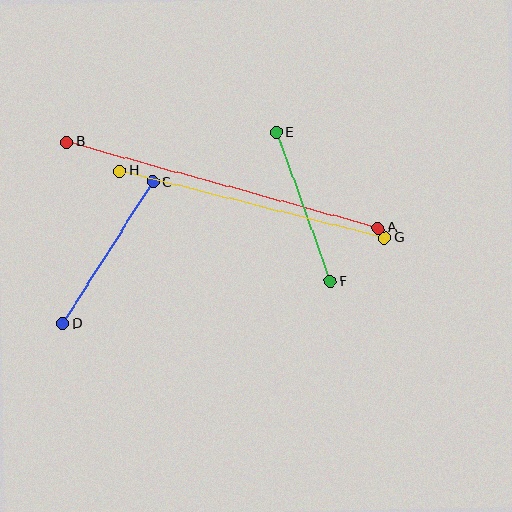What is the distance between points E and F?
The distance is approximately 159 pixels.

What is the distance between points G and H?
The distance is approximately 273 pixels.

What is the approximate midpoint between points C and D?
The midpoint is at approximately (108, 253) pixels.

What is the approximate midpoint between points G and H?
The midpoint is at approximately (252, 204) pixels.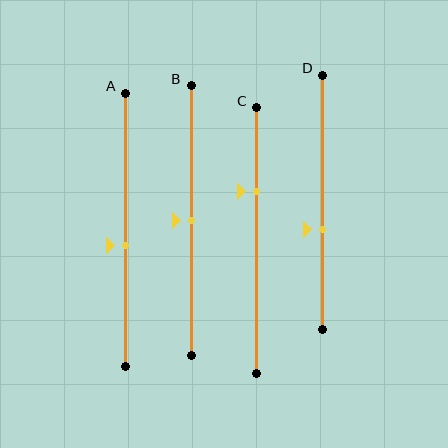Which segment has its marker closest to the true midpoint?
Segment B has its marker closest to the true midpoint.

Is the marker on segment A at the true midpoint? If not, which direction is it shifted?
No, the marker on segment A is shifted downward by about 6% of the segment length.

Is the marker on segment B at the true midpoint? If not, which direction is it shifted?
Yes, the marker on segment B is at the true midpoint.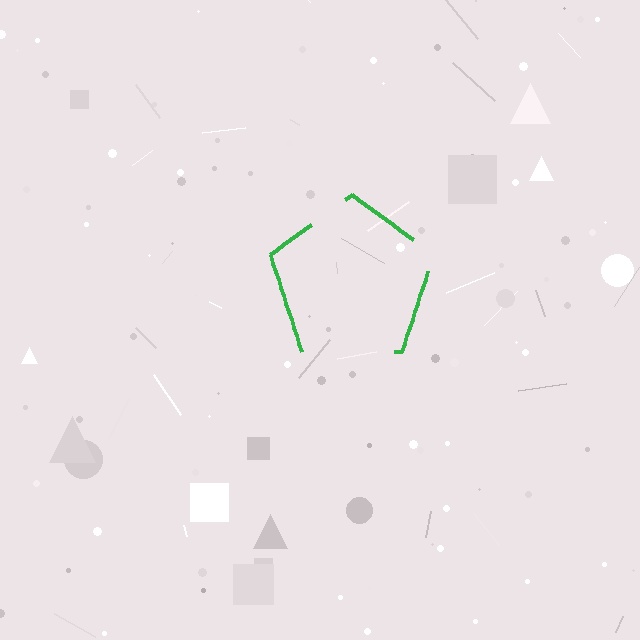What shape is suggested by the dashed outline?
The dashed outline suggests a pentagon.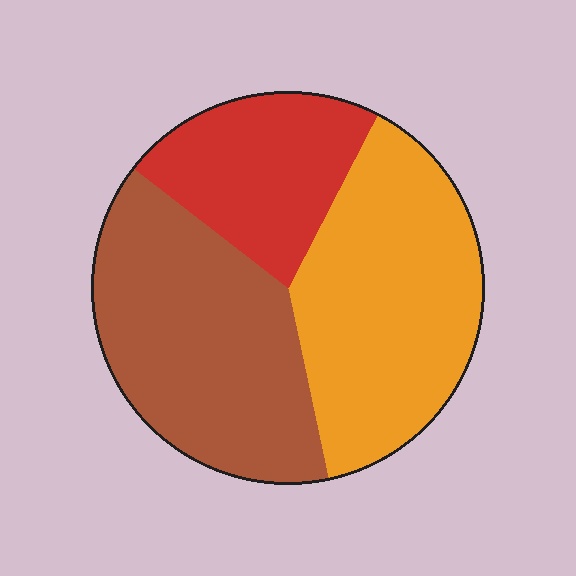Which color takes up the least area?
Red, at roughly 20%.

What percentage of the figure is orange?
Orange takes up about two fifths (2/5) of the figure.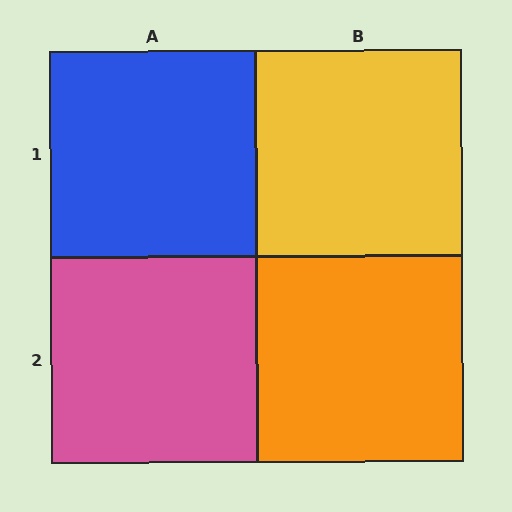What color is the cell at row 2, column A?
Pink.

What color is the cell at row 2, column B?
Orange.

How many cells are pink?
1 cell is pink.